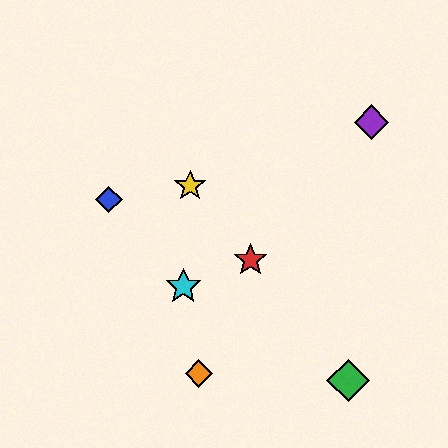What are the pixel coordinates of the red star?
The red star is at (250, 260).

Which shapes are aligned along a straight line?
The red star, the green diamond, the yellow star are aligned along a straight line.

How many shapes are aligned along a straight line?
3 shapes (the red star, the green diamond, the yellow star) are aligned along a straight line.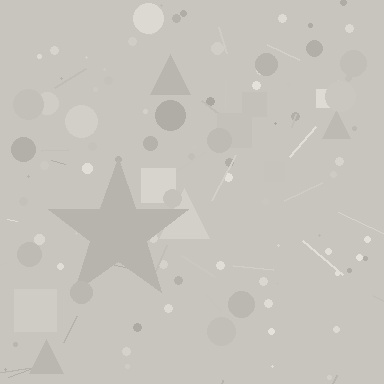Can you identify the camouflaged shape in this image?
The camouflaged shape is a star.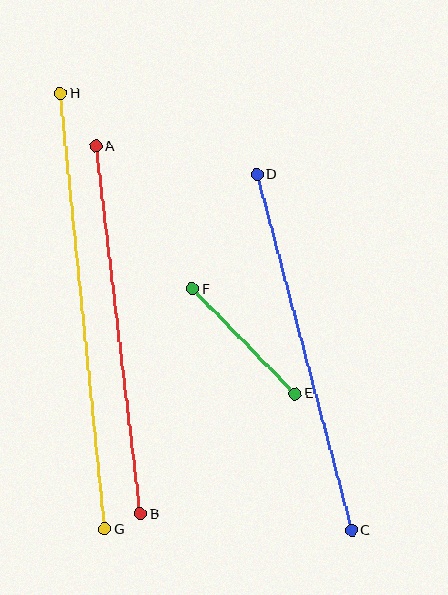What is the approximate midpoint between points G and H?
The midpoint is at approximately (83, 311) pixels.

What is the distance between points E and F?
The distance is approximately 147 pixels.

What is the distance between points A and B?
The distance is approximately 370 pixels.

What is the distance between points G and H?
The distance is approximately 438 pixels.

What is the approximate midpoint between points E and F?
The midpoint is at approximately (244, 341) pixels.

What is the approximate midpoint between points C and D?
The midpoint is at approximately (304, 352) pixels.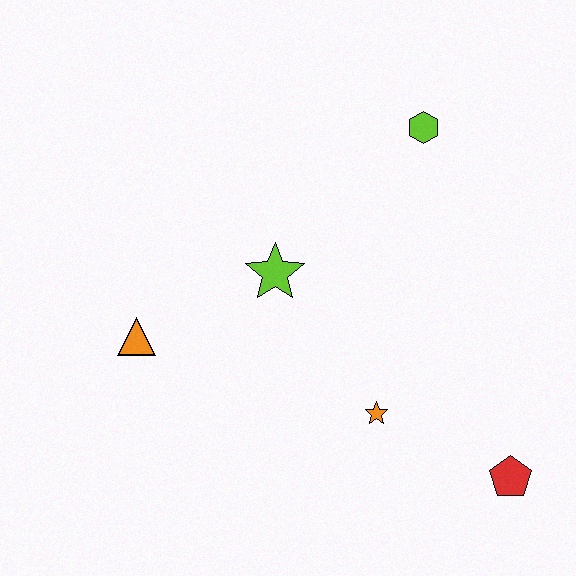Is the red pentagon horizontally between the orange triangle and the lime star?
No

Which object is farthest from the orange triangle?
The red pentagon is farthest from the orange triangle.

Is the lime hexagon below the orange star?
No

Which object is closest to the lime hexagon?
The lime star is closest to the lime hexagon.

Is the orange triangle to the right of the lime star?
No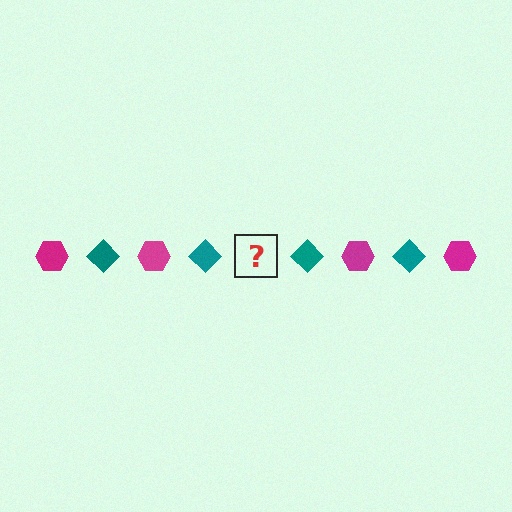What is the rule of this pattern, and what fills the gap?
The rule is that the pattern alternates between magenta hexagon and teal diamond. The gap should be filled with a magenta hexagon.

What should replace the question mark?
The question mark should be replaced with a magenta hexagon.